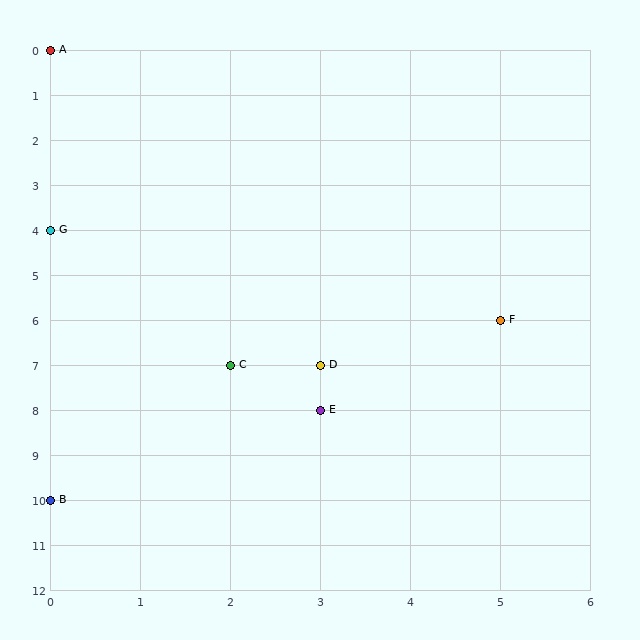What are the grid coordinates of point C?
Point C is at grid coordinates (2, 7).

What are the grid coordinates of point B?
Point B is at grid coordinates (0, 10).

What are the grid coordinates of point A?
Point A is at grid coordinates (0, 0).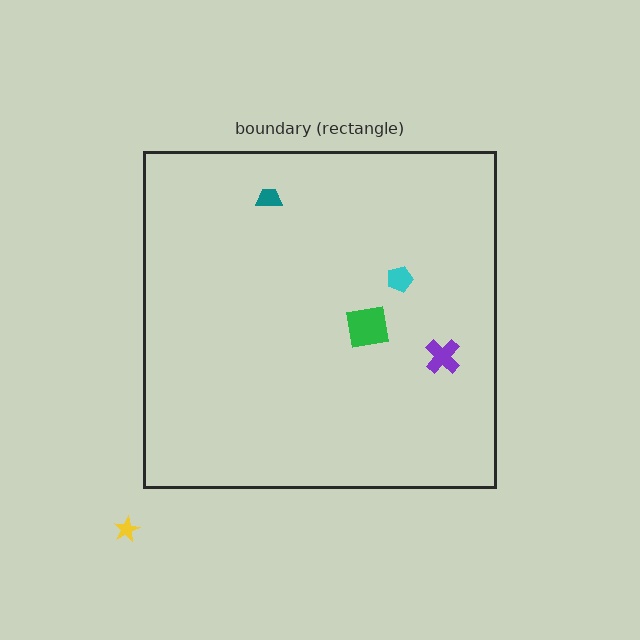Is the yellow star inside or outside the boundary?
Outside.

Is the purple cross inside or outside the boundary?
Inside.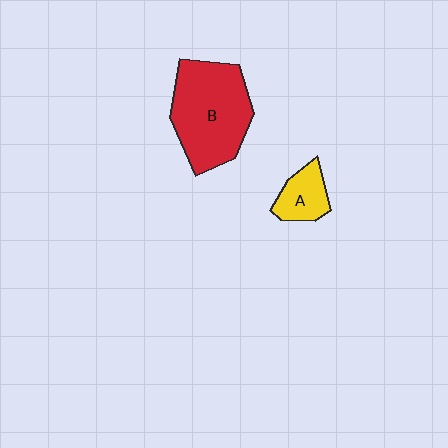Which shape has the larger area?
Shape B (red).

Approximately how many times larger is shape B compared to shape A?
Approximately 2.9 times.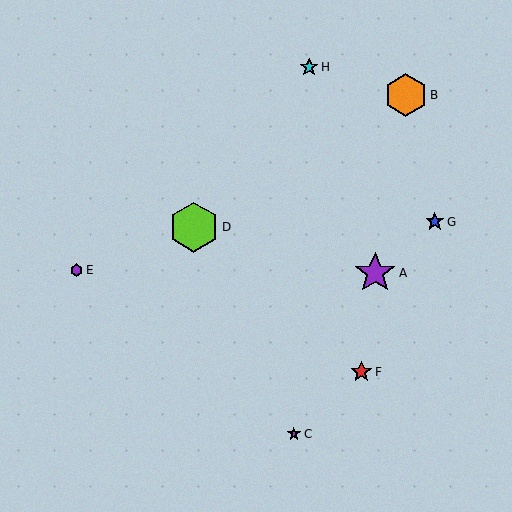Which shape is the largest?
The lime hexagon (labeled D) is the largest.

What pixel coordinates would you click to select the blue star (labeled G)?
Click at (435, 221) to select the blue star G.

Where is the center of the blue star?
The center of the blue star is at (435, 221).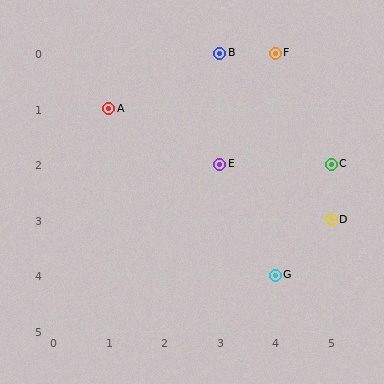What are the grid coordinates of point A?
Point A is at grid coordinates (1, 1).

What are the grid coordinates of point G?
Point G is at grid coordinates (4, 4).